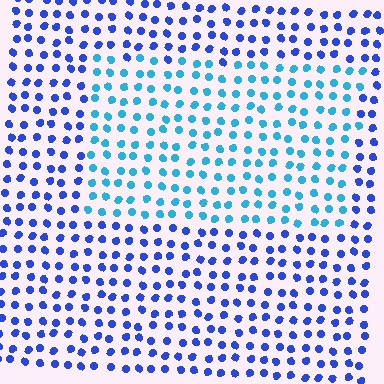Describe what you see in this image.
The image is filled with small blue elements in a uniform arrangement. A rectangle-shaped region is visible where the elements are tinted to a slightly different hue, forming a subtle color boundary.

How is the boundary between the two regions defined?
The boundary is defined purely by a slight shift in hue (about 37 degrees). Spacing, size, and orientation are identical on both sides.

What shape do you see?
I see a rectangle.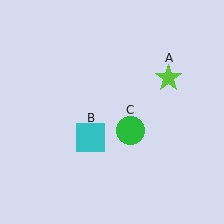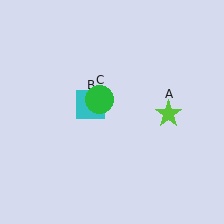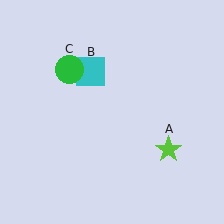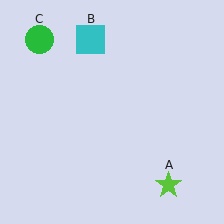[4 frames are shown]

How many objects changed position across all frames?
3 objects changed position: lime star (object A), cyan square (object B), green circle (object C).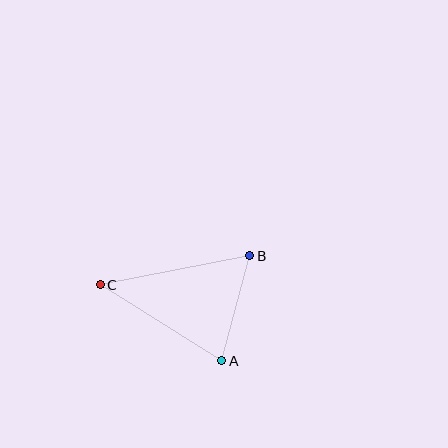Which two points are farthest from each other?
Points B and C are farthest from each other.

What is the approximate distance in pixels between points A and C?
The distance between A and C is approximately 143 pixels.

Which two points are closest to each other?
Points A and B are closest to each other.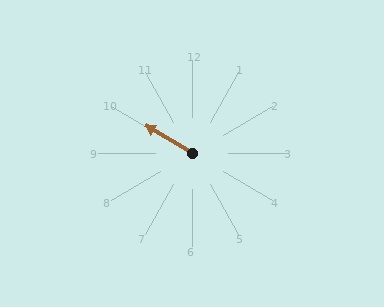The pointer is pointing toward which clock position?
Roughly 10 o'clock.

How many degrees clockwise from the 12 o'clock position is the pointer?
Approximately 301 degrees.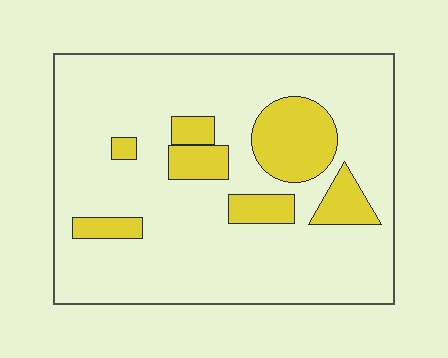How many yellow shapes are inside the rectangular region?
7.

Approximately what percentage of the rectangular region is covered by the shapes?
Approximately 20%.